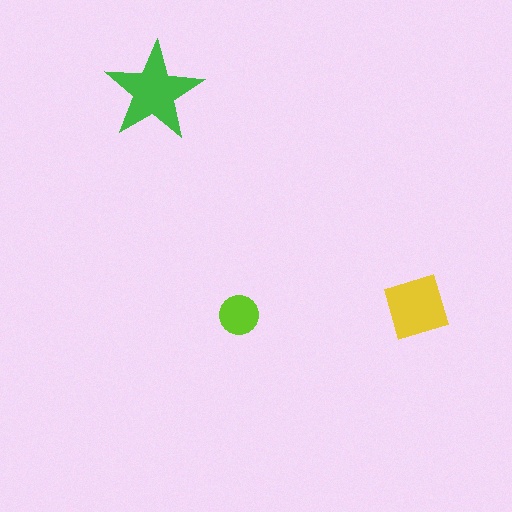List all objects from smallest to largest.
The lime circle, the yellow diamond, the green star.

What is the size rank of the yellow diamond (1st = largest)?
2nd.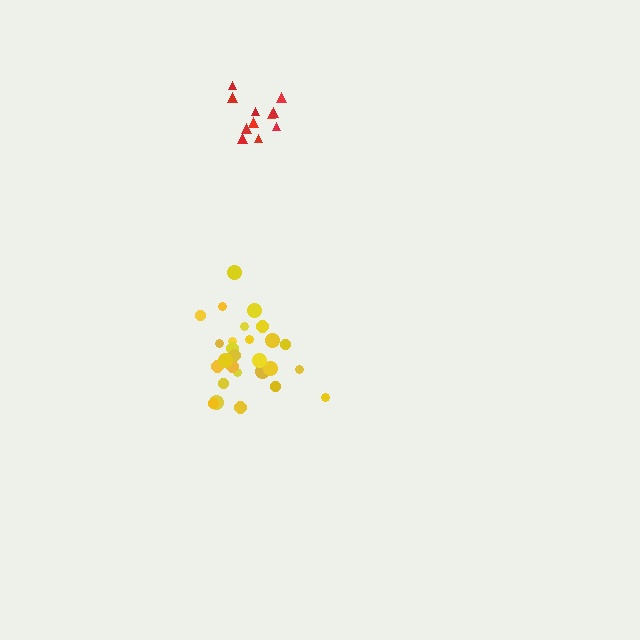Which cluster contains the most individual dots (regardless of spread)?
Yellow (27).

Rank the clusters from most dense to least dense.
yellow, red.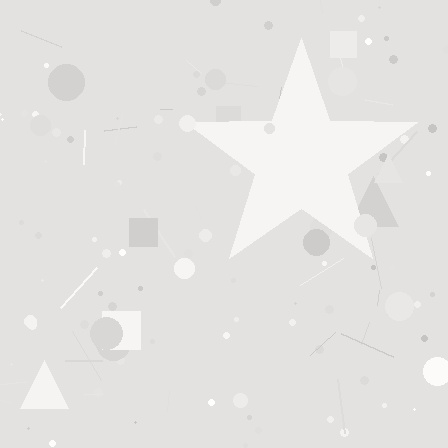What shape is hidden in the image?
A star is hidden in the image.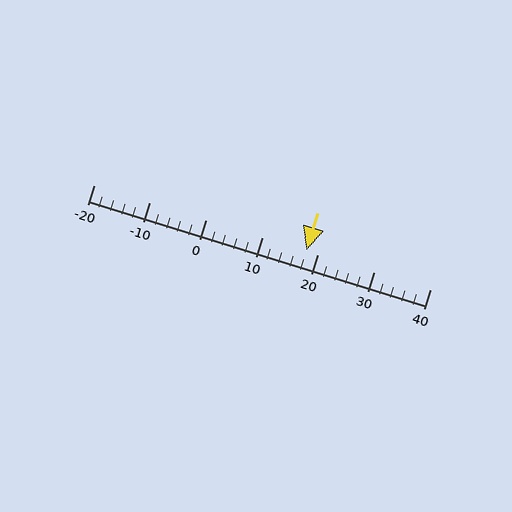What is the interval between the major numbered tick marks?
The major tick marks are spaced 10 units apart.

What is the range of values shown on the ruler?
The ruler shows values from -20 to 40.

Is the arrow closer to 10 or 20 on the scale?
The arrow is closer to 20.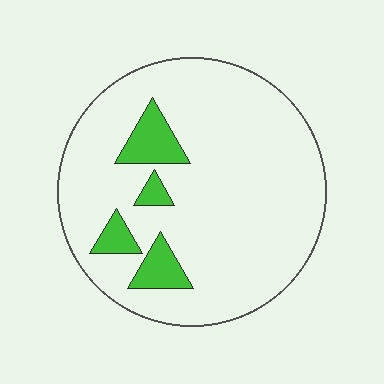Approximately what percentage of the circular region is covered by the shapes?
Approximately 10%.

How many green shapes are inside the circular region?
4.